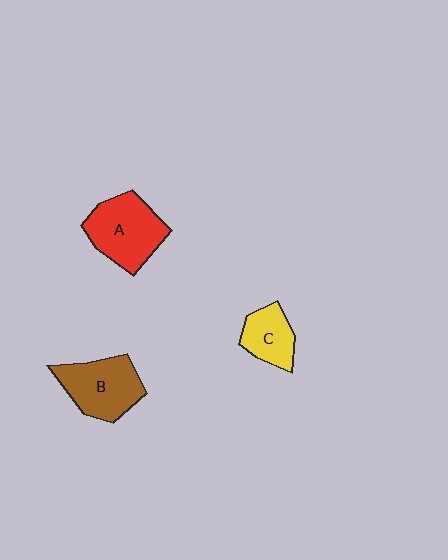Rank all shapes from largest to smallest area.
From largest to smallest: A (red), B (brown), C (yellow).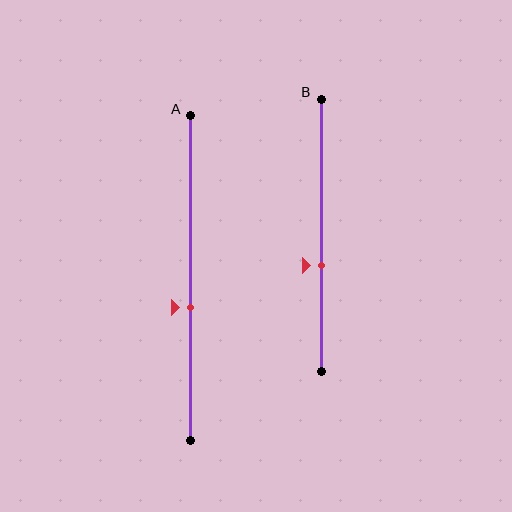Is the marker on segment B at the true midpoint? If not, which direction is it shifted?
No, the marker on segment B is shifted downward by about 11% of the segment length.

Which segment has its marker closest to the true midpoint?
Segment A has its marker closest to the true midpoint.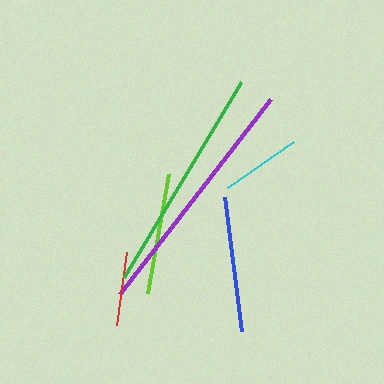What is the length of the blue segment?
The blue segment is approximately 135 pixels long.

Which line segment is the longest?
The purple line is the longest at approximately 246 pixels.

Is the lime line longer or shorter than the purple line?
The purple line is longer than the lime line.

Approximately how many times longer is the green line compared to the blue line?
The green line is approximately 1.7 times the length of the blue line.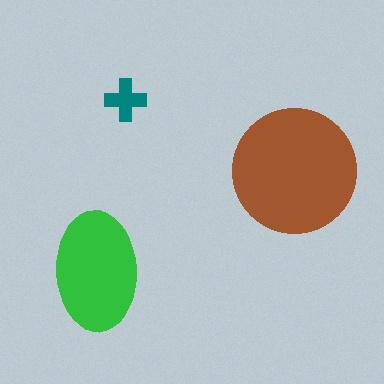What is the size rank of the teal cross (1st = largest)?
3rd.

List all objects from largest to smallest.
The brown circle, the green ellipse, the teal cross.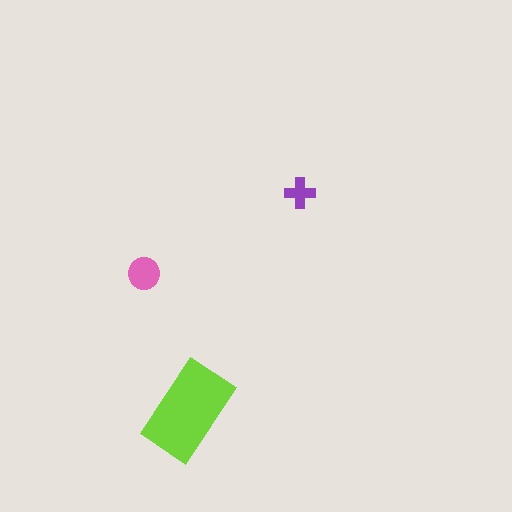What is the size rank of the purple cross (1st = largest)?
3rd.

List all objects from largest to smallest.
The lime rectangle, the pink circle, the purple cross.